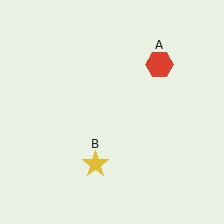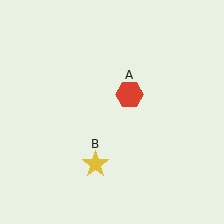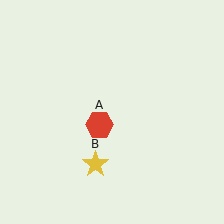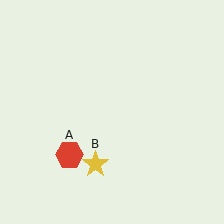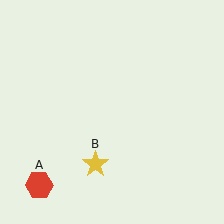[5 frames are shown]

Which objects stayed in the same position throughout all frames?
Yellow star (object B) remained stationary.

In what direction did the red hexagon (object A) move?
The red hexagon (object A) moved down and to the left.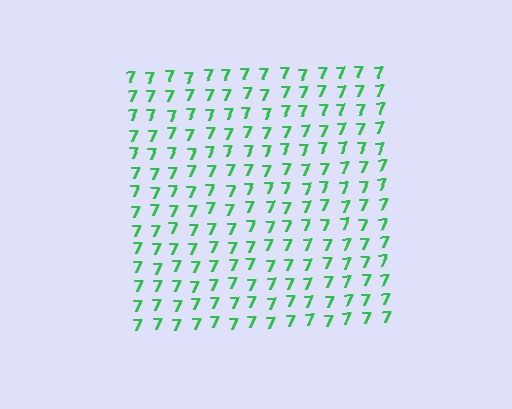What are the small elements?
The small elements are digit 7's.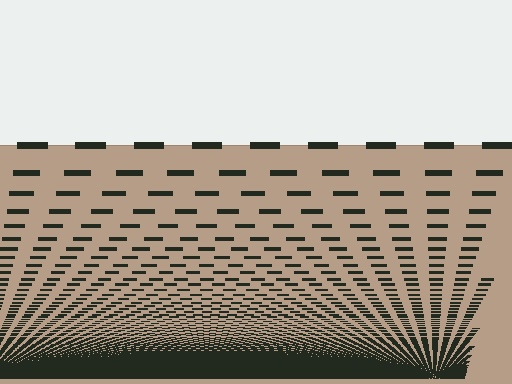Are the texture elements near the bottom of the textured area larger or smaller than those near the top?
Smaller. The gradient is inverted — elements near the bottom are smaller and denser.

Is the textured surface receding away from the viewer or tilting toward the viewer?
The surface appears to tilt toward the viewer. Texture elements get larger and sparser toward the top.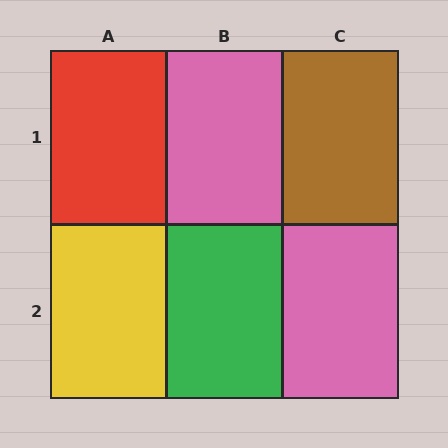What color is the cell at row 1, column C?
Brown.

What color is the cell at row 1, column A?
Red.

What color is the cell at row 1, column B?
Pink.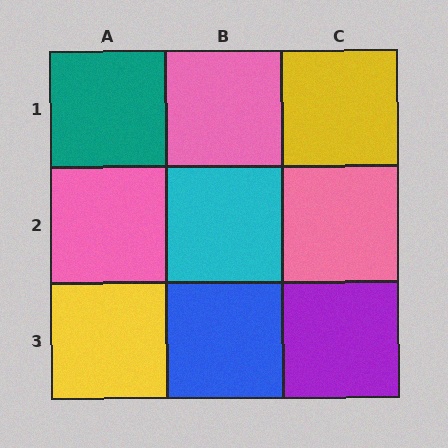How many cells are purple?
1 cell is purple.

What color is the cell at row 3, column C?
Purple.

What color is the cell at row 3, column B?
Blue.